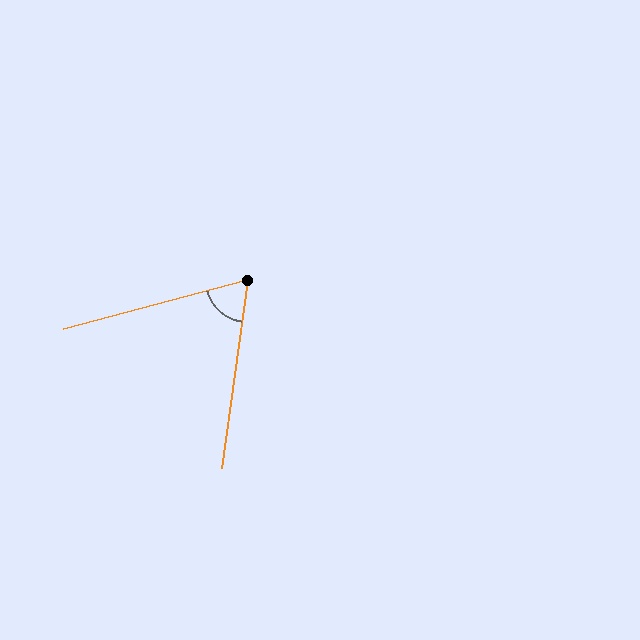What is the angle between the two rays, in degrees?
Approximately 67 degrees.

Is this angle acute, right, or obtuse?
It is acute.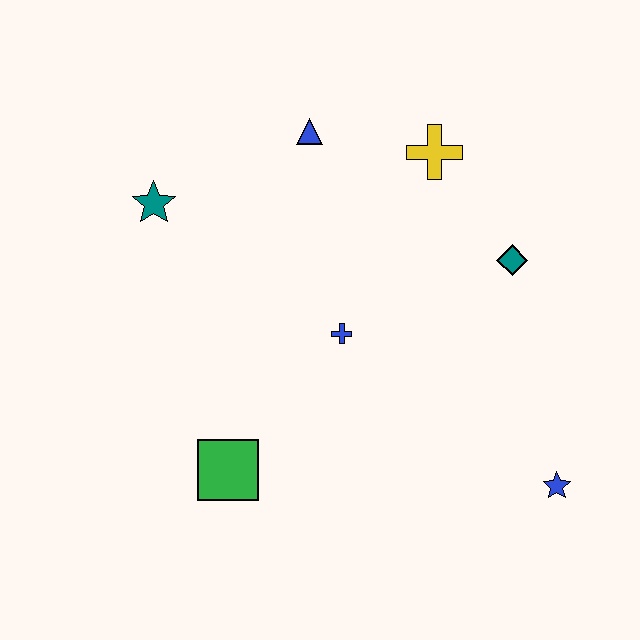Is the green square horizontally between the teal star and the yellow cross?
Yes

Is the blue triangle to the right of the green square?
Yes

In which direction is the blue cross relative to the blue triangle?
The blue cross is below the blue triangle.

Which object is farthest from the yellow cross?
The green square is farthest from the yellow cross.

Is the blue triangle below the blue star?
No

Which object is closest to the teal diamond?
The yellow cross is closest to the teal diamond.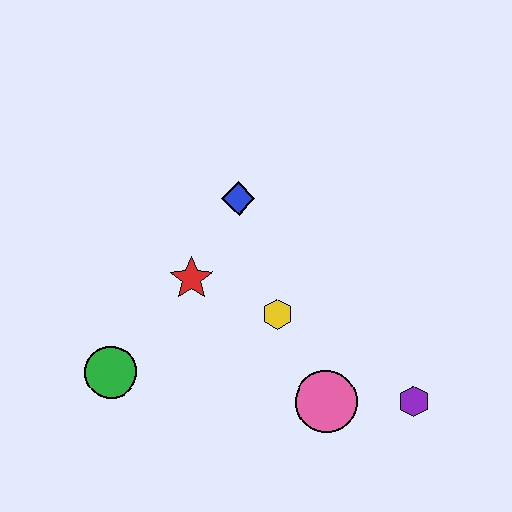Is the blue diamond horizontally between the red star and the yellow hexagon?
Yes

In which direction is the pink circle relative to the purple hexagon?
The pink circle is to the left of the purple hexagon.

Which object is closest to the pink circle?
The purple hexagon is closest to the pink circle.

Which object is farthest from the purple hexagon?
The green circle is farthest from the purple hexagon.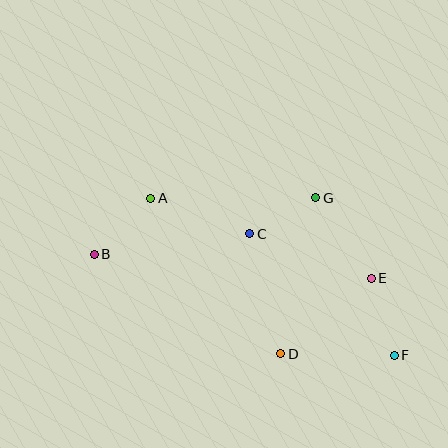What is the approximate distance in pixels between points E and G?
The distance between E and G is approximately 98 pixels.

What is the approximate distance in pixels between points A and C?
The distance between A and C is approximately 105 pixels.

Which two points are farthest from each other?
Points B and F are farthest from each other.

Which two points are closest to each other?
Points C and G are closest to each other.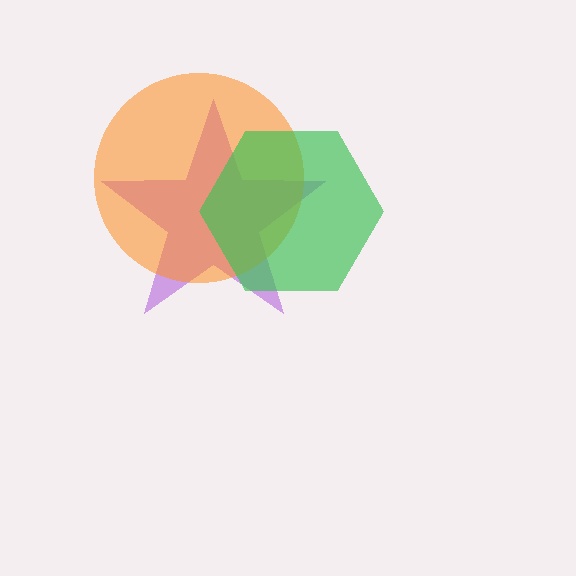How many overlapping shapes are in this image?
There are 3 overlapping shapes in the image.